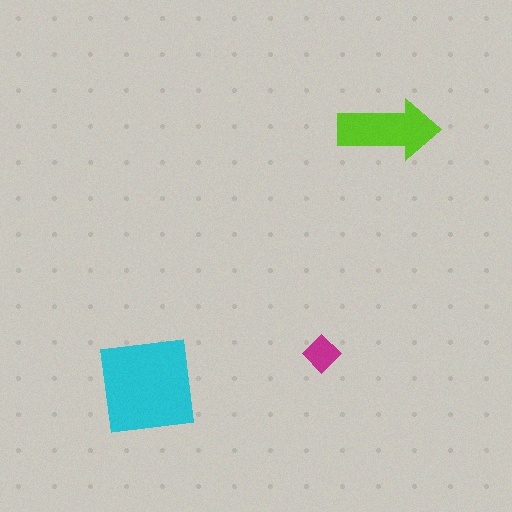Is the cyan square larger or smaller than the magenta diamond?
Larger.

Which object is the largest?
The cyan square.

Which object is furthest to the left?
The cyan square is leftmost.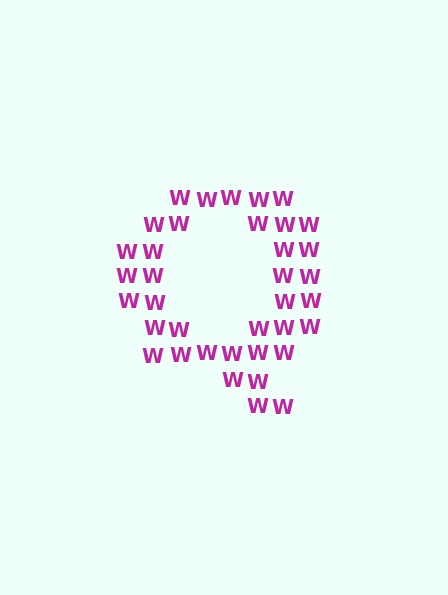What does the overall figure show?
The overall figure shows the letter Q.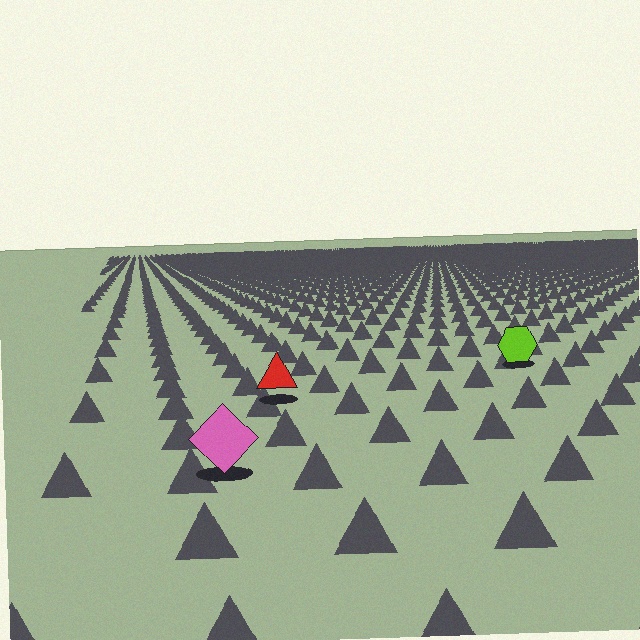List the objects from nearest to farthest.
From nearest to farthest: the pink diamond, the red triangle, the lime hexagon.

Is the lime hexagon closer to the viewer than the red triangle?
No. The red triangle is closer — you can tell from the texture gradient: the ground texture is coarser near it.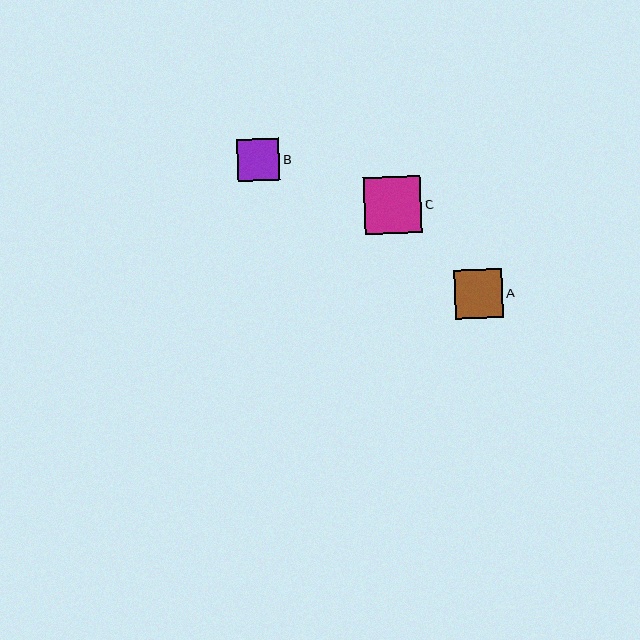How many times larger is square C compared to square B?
Square C is approximately 1.4 times the size of square B.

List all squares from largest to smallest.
From largest to smallest: C, A, B.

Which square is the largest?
Square C is the largest with a size of approximately 57 pixels.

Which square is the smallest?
Square B is the smallest with a size of approximately 42 pixels.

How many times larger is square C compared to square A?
Square C is approximately 1.2 times the size of square A.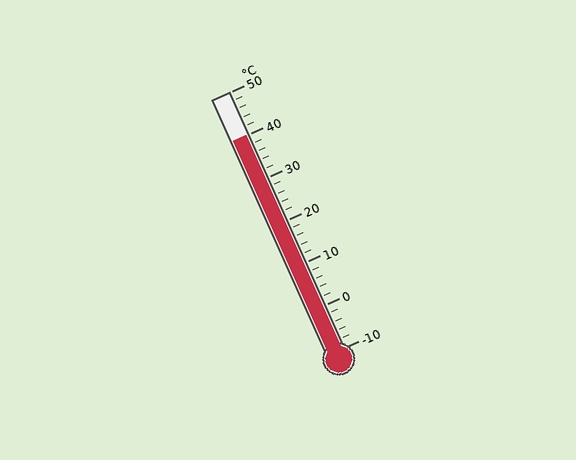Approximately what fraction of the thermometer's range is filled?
The thermometer is filled to approximately 85% of its range.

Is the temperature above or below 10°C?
The temperature is above 10°C.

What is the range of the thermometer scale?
The thermometer scale ranges from -10°C to 50°C.